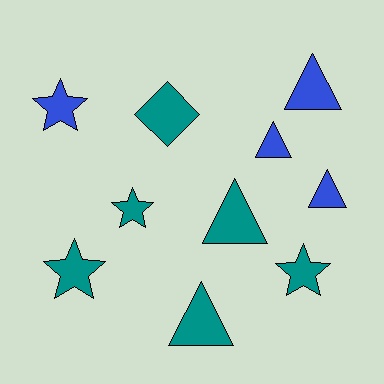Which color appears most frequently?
Teal, with 6 objects.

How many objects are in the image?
There are 10 objects.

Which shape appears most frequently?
Triangle, with 5 objects.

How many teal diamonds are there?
There is 1 teal diamond.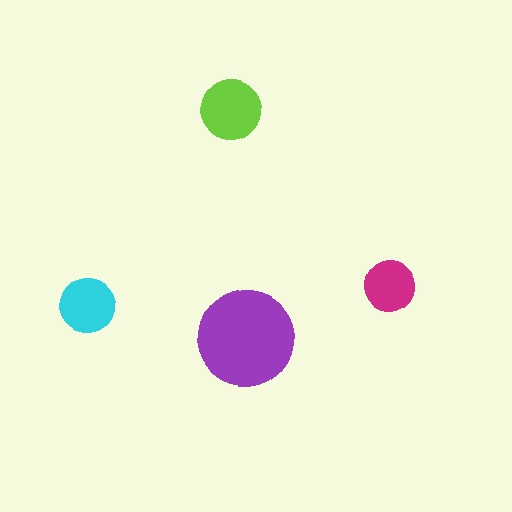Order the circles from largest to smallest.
the purple one, the lime one, the cyan one, the magenta one.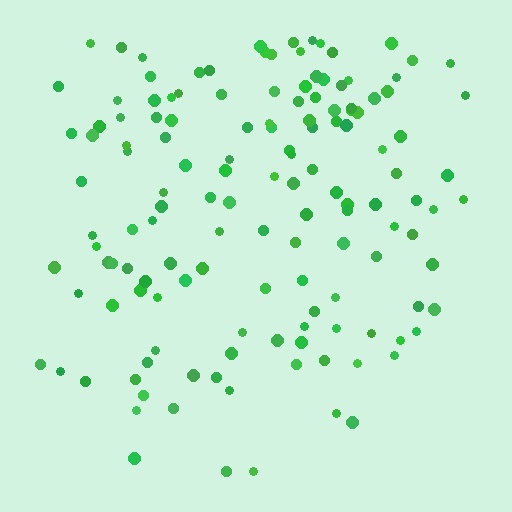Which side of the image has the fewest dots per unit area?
The bottom.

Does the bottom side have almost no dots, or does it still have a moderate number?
Still a moderate number, just noticeably fewer than the top.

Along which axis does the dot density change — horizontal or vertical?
Vertical.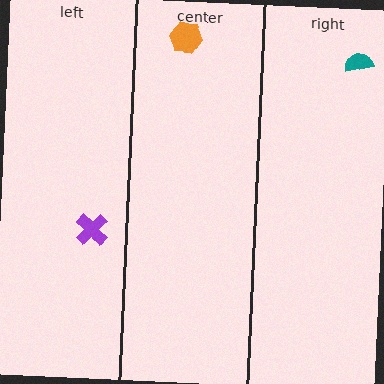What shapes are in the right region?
The teal semicircle.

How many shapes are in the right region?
1.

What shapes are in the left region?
The purple cross.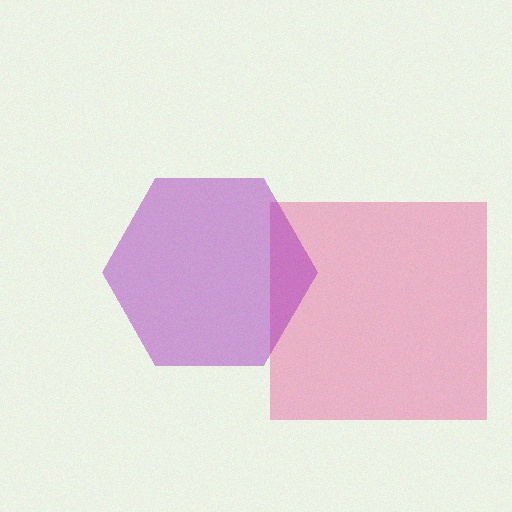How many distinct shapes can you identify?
There are 2 distinct shapes: a pink square, a purple hexagon.